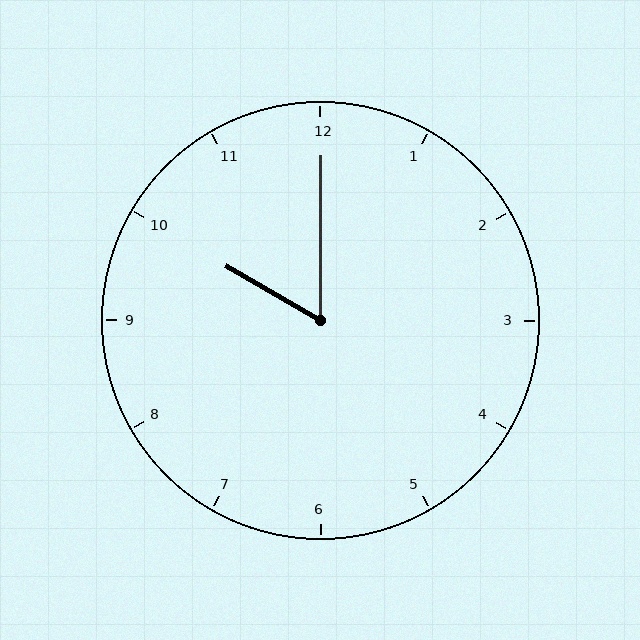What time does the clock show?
10:00.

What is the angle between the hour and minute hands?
Approximately 60 degrees.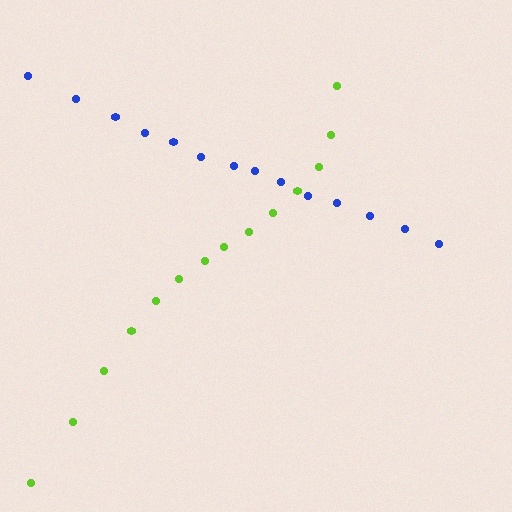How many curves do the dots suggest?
There are 2 distinct paths.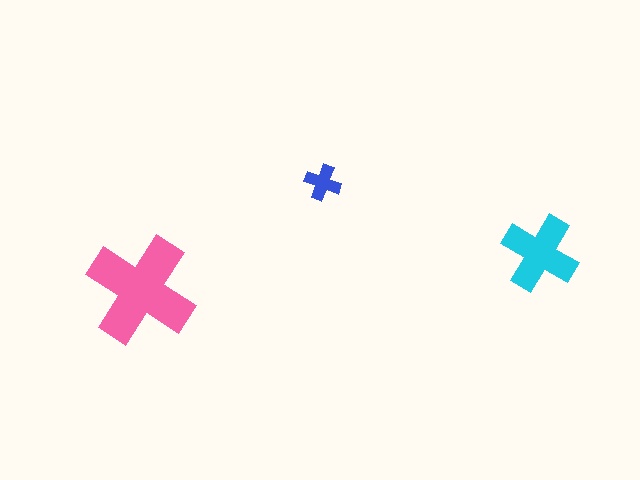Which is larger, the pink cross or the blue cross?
The pink one.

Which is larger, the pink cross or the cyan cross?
The pink one.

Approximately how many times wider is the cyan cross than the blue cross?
About 2 times wider.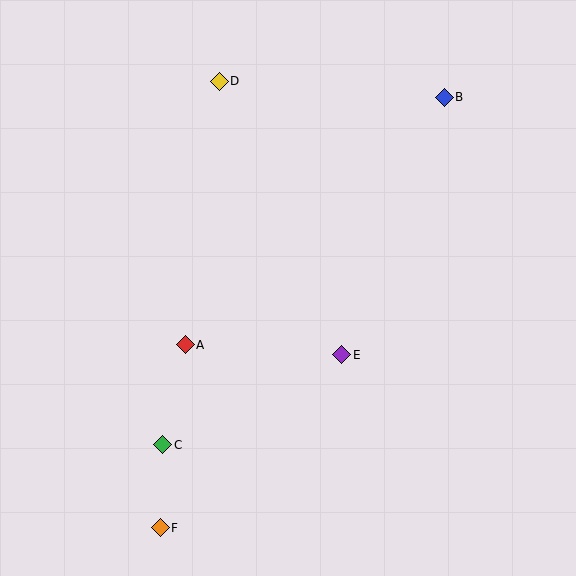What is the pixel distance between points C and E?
The distance between C and E is 200 pixels.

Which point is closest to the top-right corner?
Point B is closest to the top-right corner.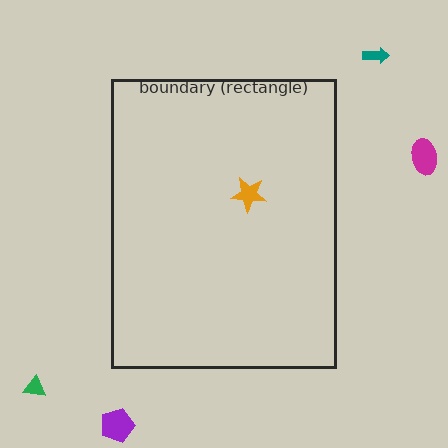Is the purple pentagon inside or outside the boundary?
Outside.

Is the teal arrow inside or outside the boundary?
Outside.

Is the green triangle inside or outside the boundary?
Outside.